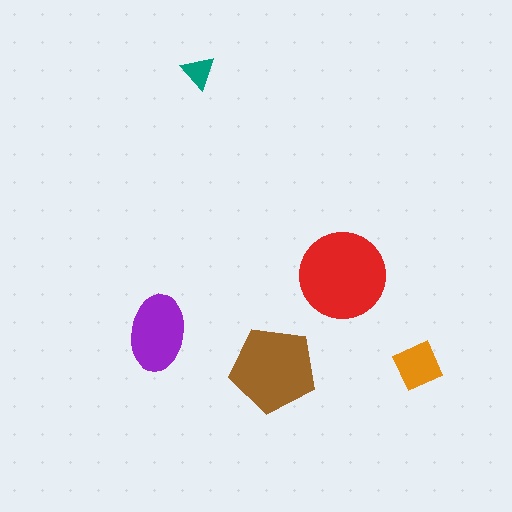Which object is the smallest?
The teal triangle.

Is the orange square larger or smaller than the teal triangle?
Larger.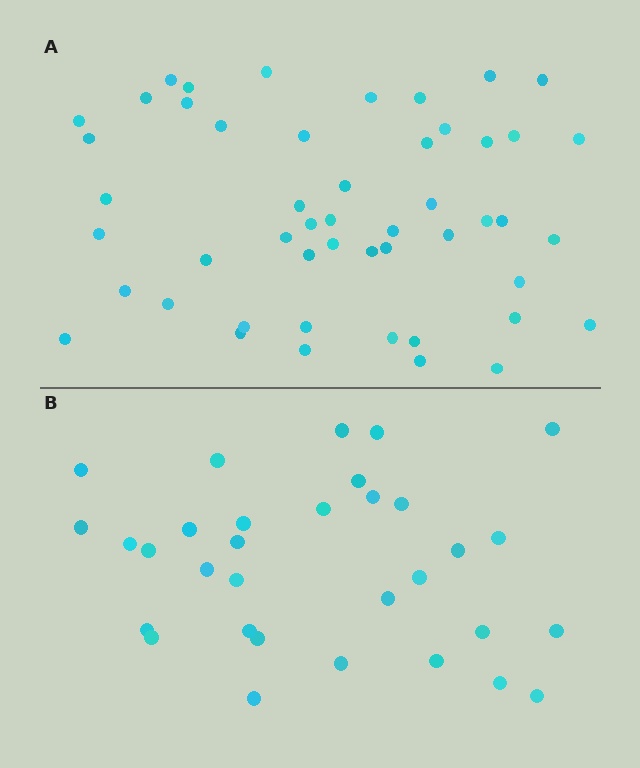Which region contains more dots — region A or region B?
Region A (the top region) has more dots.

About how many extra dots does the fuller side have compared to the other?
Region A has approximately 20 more dots than region B.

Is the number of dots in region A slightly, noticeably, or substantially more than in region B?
Region A has substantially more. The ratio is roughly 1.6 to 1.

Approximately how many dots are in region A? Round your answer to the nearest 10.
About 50 dots.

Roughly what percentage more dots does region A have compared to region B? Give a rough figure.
About 55% more.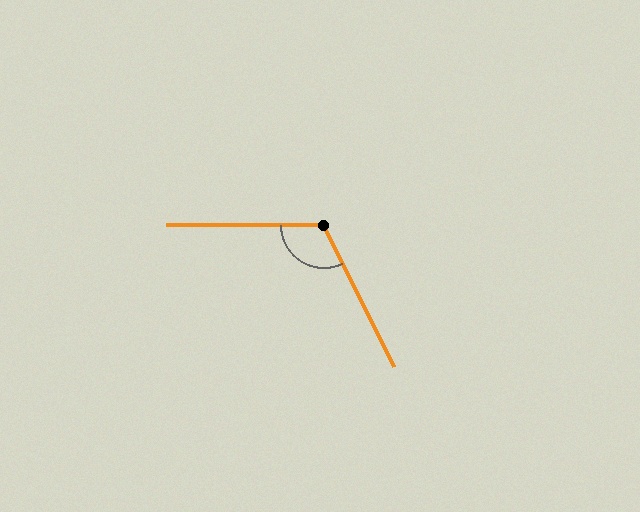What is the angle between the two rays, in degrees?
Approximately 116 degrees.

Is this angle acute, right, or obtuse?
It is obtuse.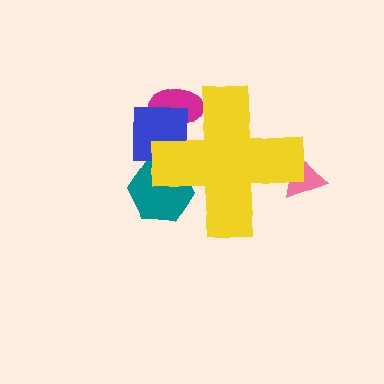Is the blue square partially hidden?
Yes, the blue square is partially hidden behind the yellow cross.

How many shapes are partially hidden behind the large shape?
4 shapes are partially hidden.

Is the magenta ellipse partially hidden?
Yes, the magenta ellipse is partially hidden behind the yellow cross.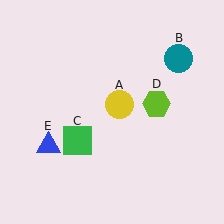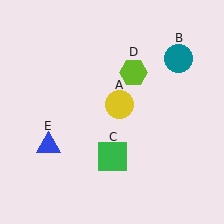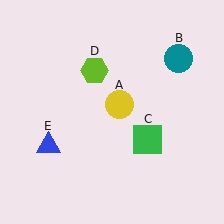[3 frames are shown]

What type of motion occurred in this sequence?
The green square (object C), lime hexagon (object D) rotated counterclockwise around the center of the scene.